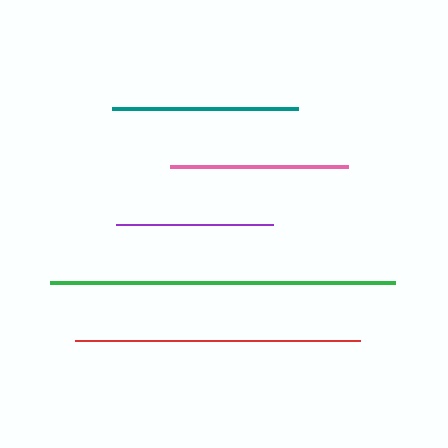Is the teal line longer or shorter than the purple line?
The teal line is longer than the purple line.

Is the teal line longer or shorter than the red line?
The red line is longer than the teal line.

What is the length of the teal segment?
The teal segment is approximately 186 pixels long.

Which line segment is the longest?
The green line is the longest at approximately 345 pixels.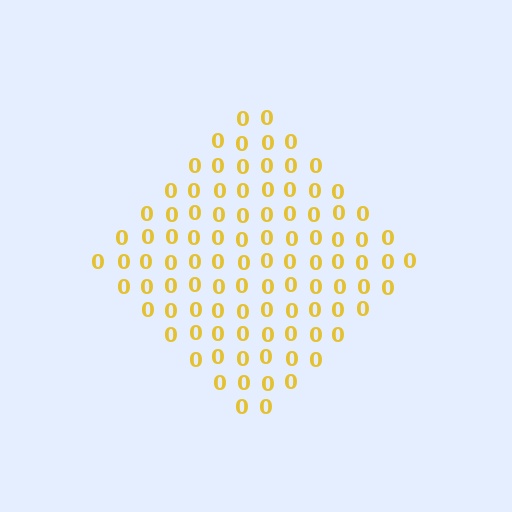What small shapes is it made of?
It is made of small digit 0's.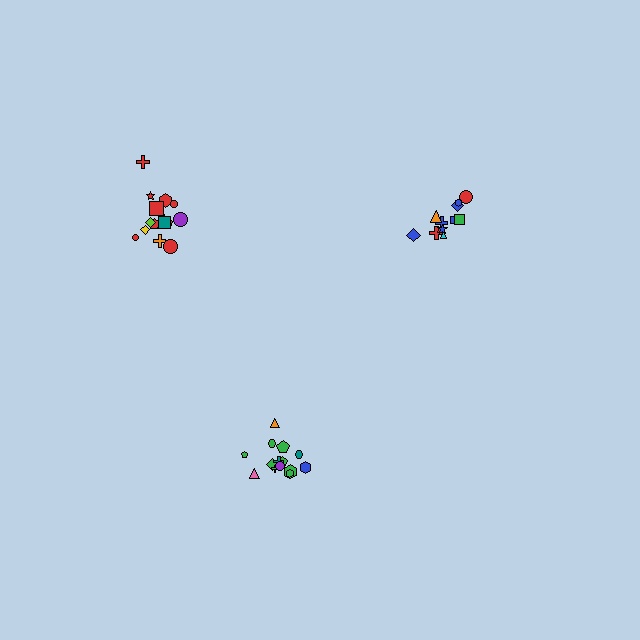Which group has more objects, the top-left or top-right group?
The top-left group.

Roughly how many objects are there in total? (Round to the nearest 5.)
Roughly 40 objects in total.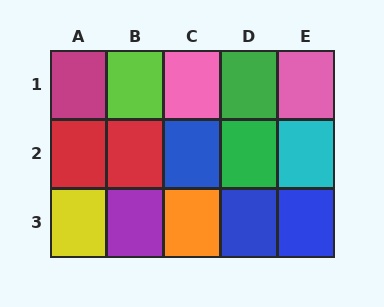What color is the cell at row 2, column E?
Cyan.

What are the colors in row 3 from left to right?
Yellow, purple, orange, blue, blue.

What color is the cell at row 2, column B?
Red.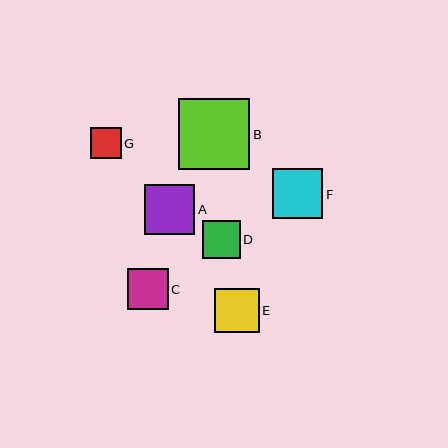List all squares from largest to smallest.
From largest to smallest: B, A, F, E, C, D, G.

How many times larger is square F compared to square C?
Square F is approximately 1.2 times the size of square C.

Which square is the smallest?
Square G is the smallest with a size of approximately 31 pixels.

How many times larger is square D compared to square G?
Square D is approximately 1.2 times the size of square G.